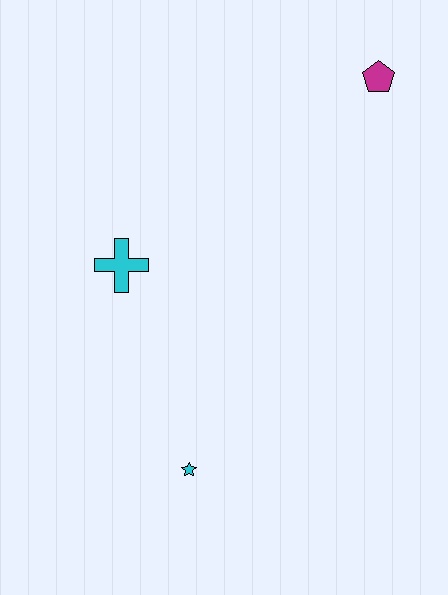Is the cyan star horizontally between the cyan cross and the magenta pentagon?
Yes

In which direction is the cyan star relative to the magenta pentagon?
The cyan star is below the magenta pentagon.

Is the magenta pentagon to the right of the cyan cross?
Yes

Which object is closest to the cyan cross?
The cyan star is closest to the cyan cross.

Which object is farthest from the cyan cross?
The magenta pentagon is farthest from the cyan cross.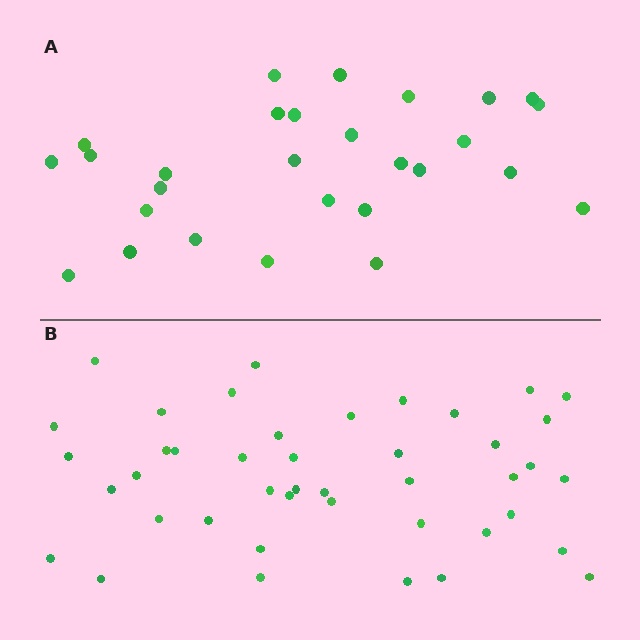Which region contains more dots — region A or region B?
Region B (the bottom region) has more dots.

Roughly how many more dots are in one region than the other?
Region B has approximately 15 more dots than region A.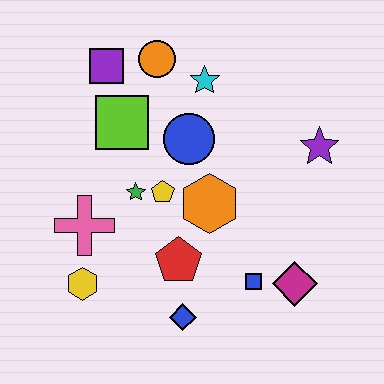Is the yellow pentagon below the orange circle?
Yes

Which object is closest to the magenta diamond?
The blue square is closest to the magenta diamond.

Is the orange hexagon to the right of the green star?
Yes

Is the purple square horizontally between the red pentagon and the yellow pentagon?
No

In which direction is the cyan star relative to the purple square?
The cyan star is to the right of the purple square.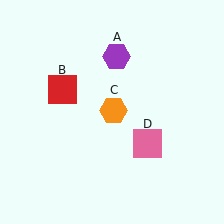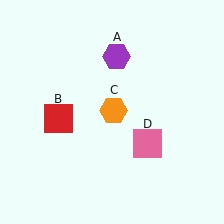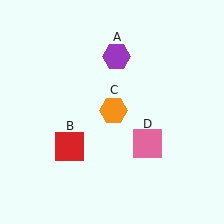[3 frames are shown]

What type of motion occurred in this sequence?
The red square (object B) rotated counterclockwise around the center of the scene.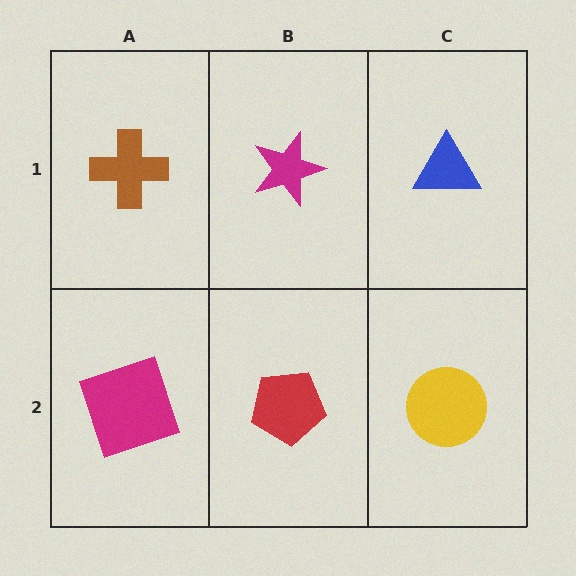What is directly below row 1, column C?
A yellow circle.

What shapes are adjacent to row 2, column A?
A brown cross (row 1, column A), a red pentagon (row 2, column B).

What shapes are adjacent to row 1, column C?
A yellow circle (row 2, column C), a magenta star (row 1, column B).